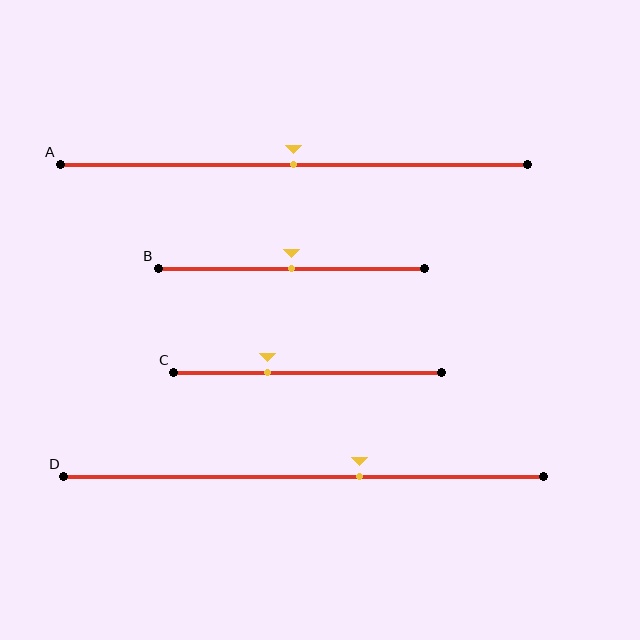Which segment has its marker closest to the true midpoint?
Segment A has its marker closest to the true midpoint.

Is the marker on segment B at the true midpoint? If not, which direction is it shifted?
Yes, the marker on segment B is at the true midpoint.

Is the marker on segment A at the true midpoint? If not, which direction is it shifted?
Yes, the marker on segment A is at the true midpoint.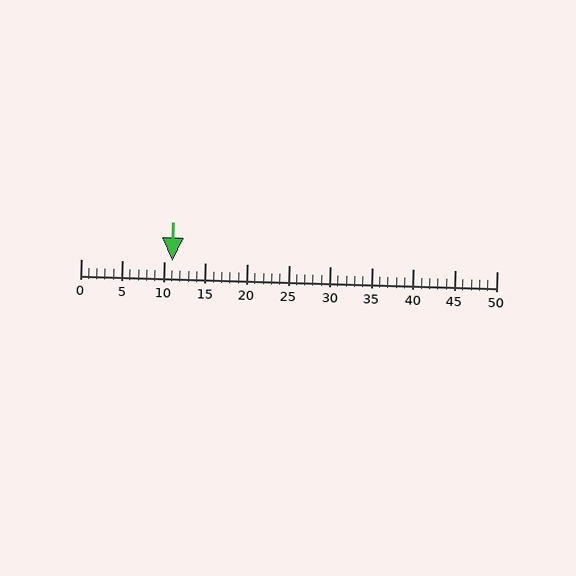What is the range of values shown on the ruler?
The ruler shows values from 0 to 50.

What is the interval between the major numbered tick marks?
The major tick marks are spaced 5 units apart.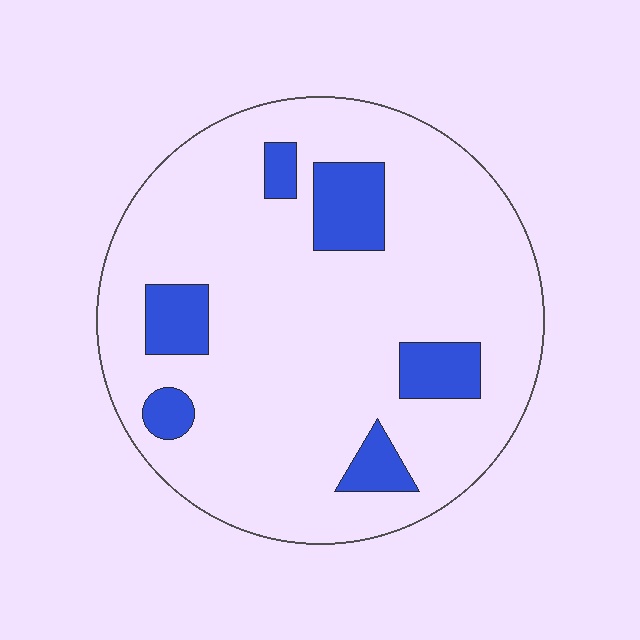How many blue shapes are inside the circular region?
6.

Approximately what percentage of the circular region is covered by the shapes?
Approximately 15%.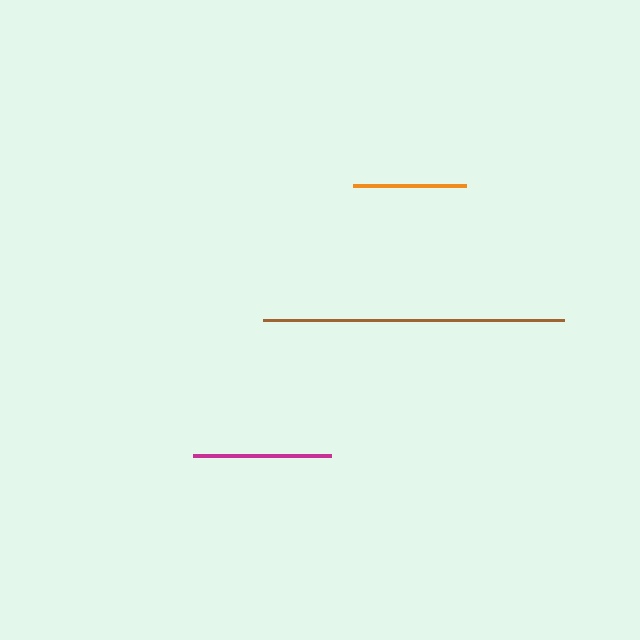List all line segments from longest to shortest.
From longest to shortest: brown, magenta, orange.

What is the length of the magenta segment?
The magenta segment is approximately 138 pixels long.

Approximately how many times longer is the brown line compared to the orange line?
The brown line is approximately 2.7 times the length of the orange line.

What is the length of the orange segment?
The orange segment is approximately 113 pixels long.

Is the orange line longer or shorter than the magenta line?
The magenta line is longer than the orange line.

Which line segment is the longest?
The brown line is the longest at approximately 301 pixels.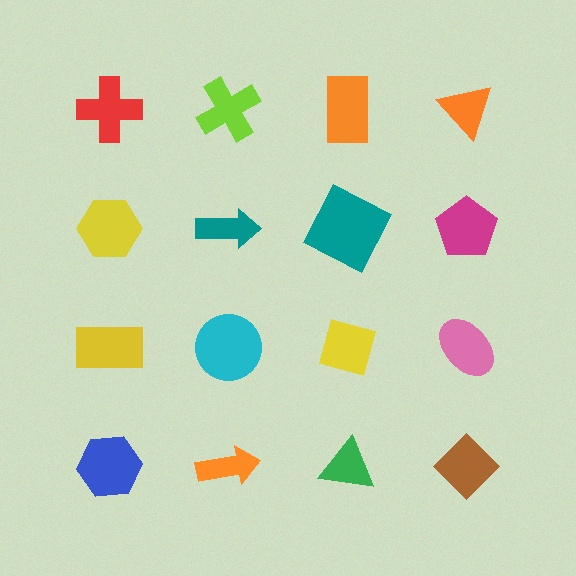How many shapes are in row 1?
4 shapes.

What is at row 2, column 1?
A yellow hexagon.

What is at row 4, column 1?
A blue hexagon.